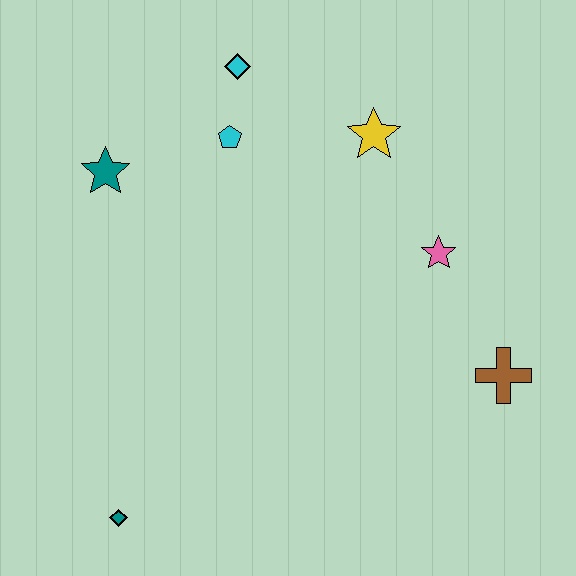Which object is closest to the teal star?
The cyan pentagon is closest to the teal star.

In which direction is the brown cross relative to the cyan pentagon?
The brown cross is to the right of the cyan pentagon.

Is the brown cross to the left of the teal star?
No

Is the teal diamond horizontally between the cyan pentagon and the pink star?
No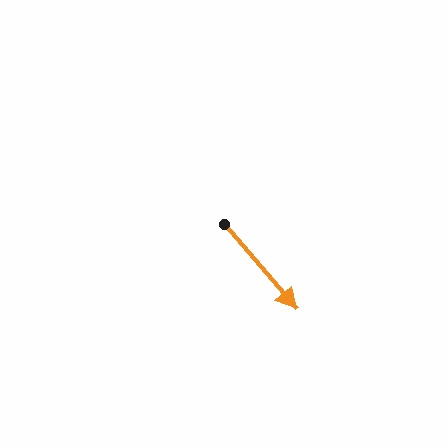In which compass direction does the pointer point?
Southeast.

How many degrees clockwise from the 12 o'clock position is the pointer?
Approximately 139 degrees.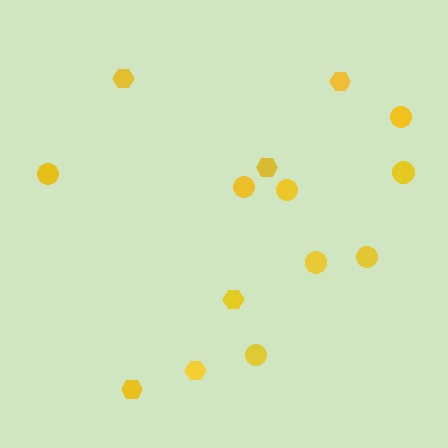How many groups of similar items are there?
There are 2 groups: one group of circles (8) and one group of hexagons (6).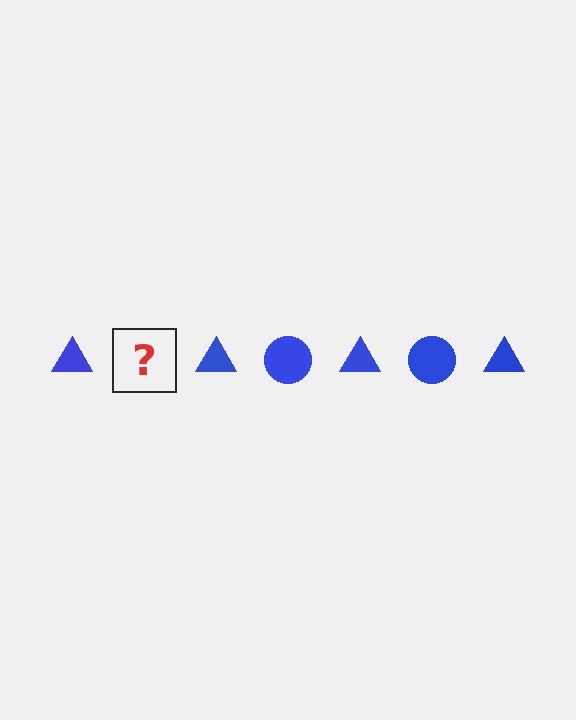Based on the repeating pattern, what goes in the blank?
The blank should be a blue circle.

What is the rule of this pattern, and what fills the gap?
The rule is that the pattern cycles through triangle, circle shapes in blue. The gap should be filled with a blue circle.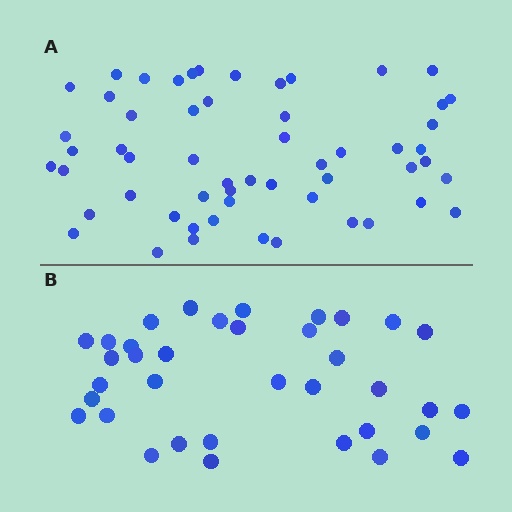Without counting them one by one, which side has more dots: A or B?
Region A (the top region) has more dots.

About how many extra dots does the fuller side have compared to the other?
Region A has approximately 20 more dots than region B.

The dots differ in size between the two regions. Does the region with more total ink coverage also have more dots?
No. Region B has more total ink coverage because its dots are larger, but region A actually contains more individual dots. Total area can be misleading — the number of items is what matters here.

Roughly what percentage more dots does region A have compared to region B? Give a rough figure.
About 55% more.